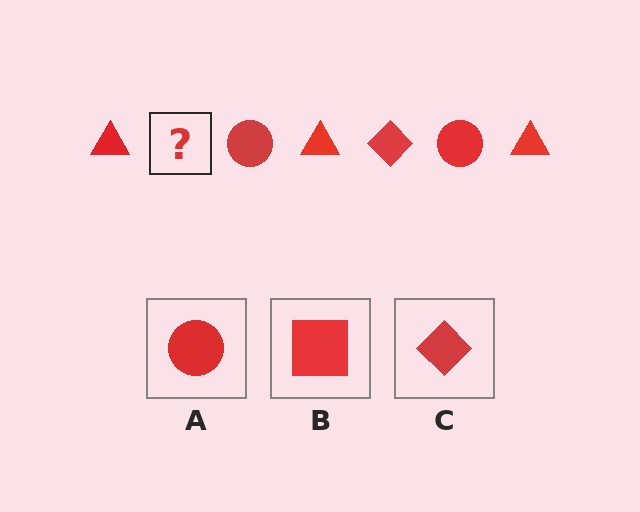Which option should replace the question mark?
Option C.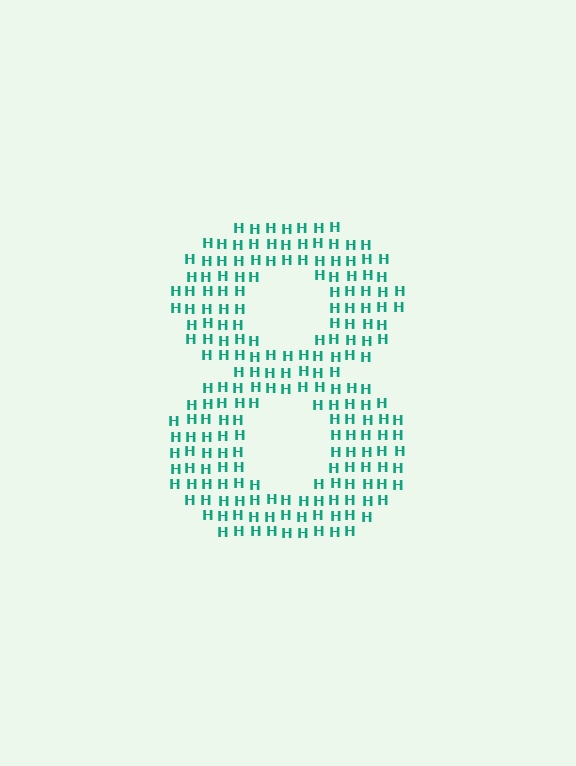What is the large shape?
The large shape is the digit 8.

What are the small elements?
The small elements are letter H's.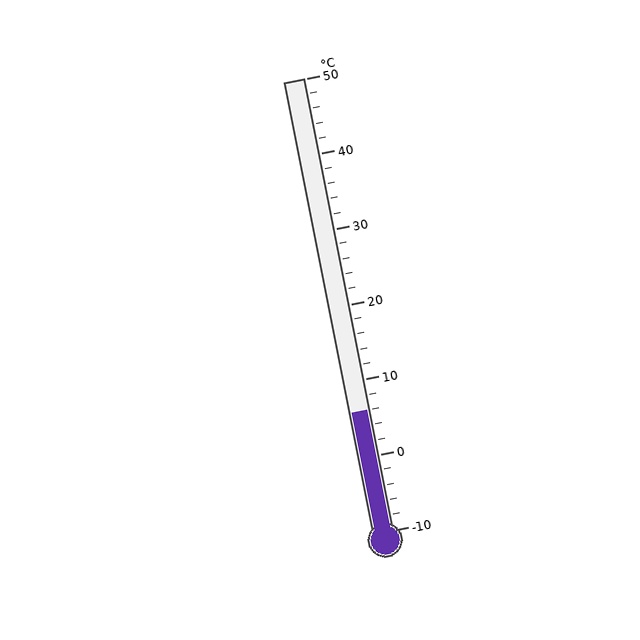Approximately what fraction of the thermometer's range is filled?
The thermometer is filled to approximately 25% of its range.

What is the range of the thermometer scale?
The thermometer scale ranges from -10°C to 50°C.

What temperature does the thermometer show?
The thermometer shows approximately 6°C.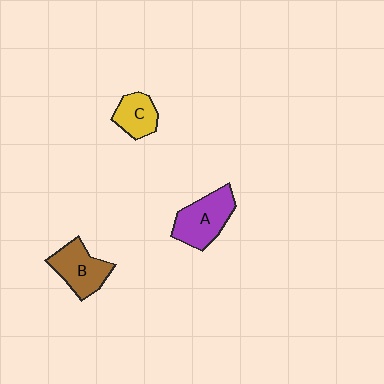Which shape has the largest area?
Shape A (purple).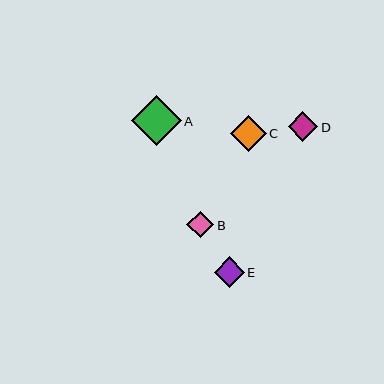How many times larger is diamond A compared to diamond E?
Diamond A is approximately 1.7 times the size of diamond E.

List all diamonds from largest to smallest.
From largest to smallest: A, C, E, D, B.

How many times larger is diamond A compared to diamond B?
Diamond A is approximately 1.9 times the size of diamond B.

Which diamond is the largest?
Diamond A is the largest with a size of approximately 50 pixels.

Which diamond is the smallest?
Diamond B is the smallest with a size of approximately 27 pixels.